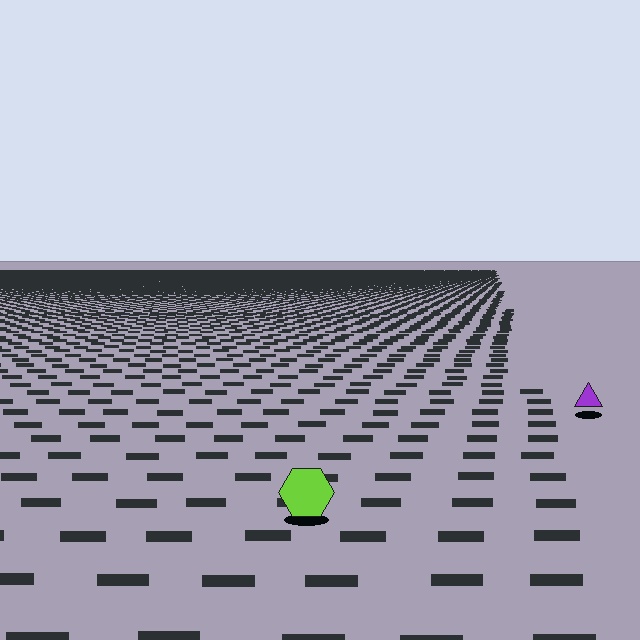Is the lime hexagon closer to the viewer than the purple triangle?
Yes. The lime hexagon is closer — you can tell from the texture gradient: the ground texture is coarser near it.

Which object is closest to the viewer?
The lime hexagon is closest. The texture marks near it are larger and more spread out.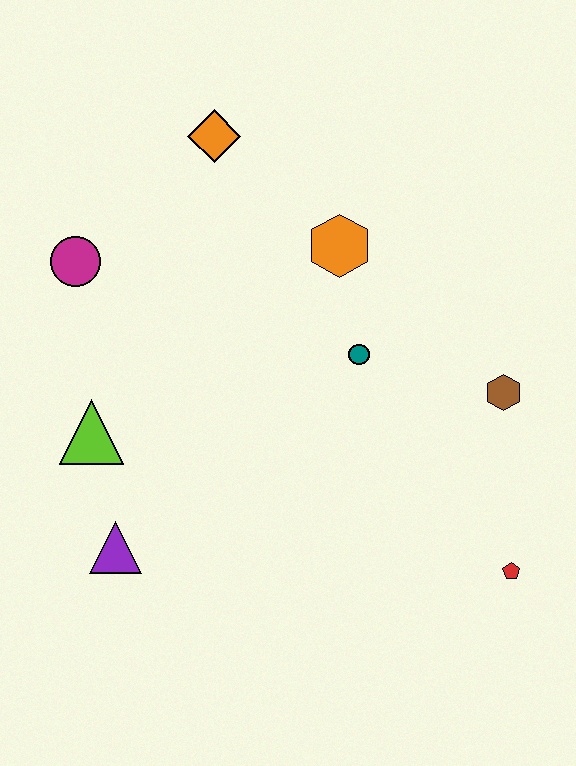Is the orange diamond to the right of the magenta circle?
Yes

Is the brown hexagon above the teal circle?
No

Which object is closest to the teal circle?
The orange hexagon is closest to the teal circle.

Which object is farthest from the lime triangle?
The red pentagon is farthest from the lime triangle.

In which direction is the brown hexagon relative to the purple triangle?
The brown hexagon is to the right of the purple triangle.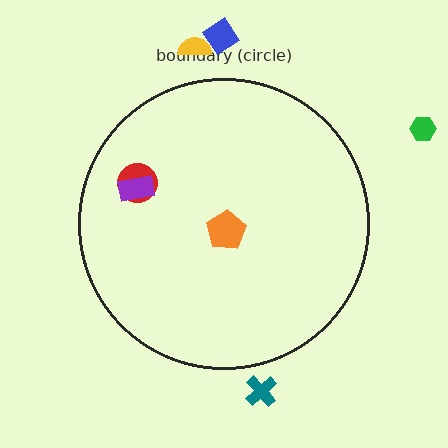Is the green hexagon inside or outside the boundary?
Outside.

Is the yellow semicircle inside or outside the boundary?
Outside.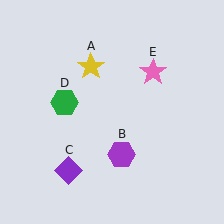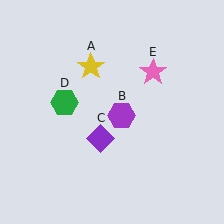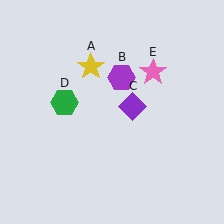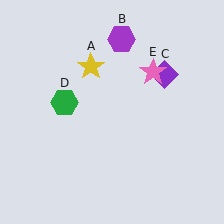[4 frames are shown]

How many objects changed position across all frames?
2 objects changed position: purple hexagon (object B), purple diamond (object C).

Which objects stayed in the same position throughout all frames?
Yellow star (object A) and green hexagon (object D) and pink star (object E) remained stationary.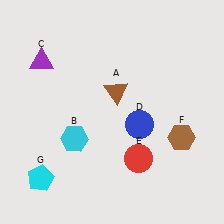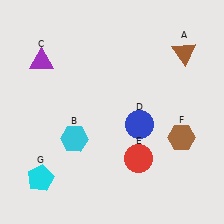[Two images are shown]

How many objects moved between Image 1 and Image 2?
1 object moved between the two images.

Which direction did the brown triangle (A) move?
The brown triangle (A) moved right.